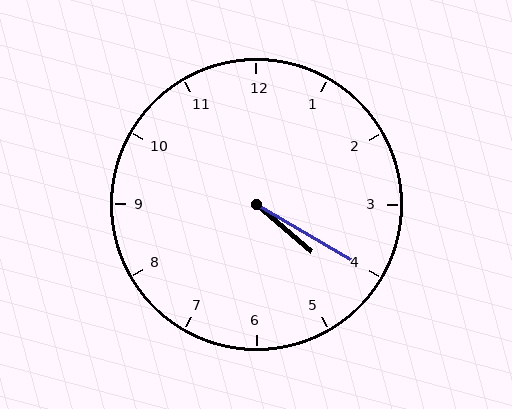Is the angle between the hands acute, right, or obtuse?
It is acute.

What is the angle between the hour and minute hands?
Approximately 10 degrees.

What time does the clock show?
4:20.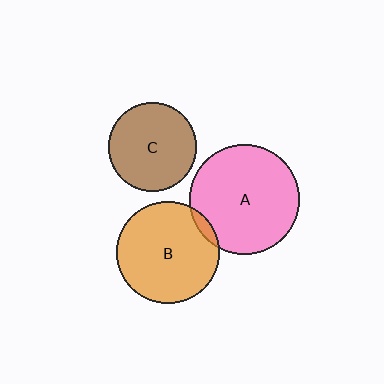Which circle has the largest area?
Circle A (pink).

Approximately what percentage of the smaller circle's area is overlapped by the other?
Approximately 5%.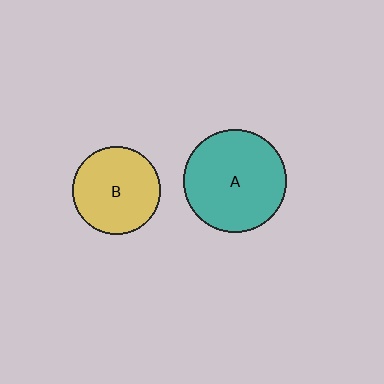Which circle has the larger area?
Circle A (teal).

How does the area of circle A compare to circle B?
Approximately 1.4 times.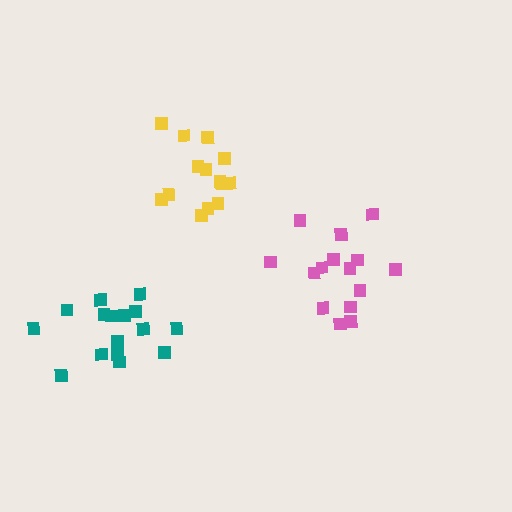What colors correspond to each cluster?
The clusters are colored: yellow, teal, pink.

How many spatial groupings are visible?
There are 3 spatial groupings.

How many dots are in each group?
Group 1: 14 dots, Group 2: 16 dots, Group 3: 15 dots (45 total).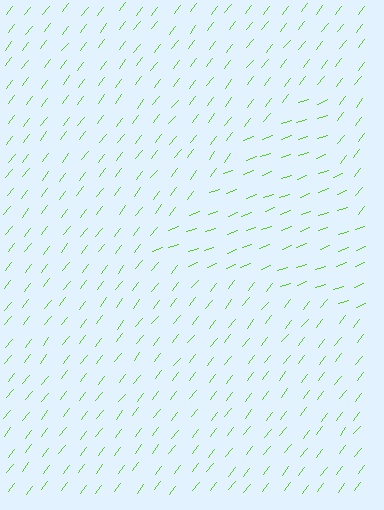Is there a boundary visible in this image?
Yes, there is a texture boundary formed by a change in line orientation.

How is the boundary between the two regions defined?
The boundary is defined purely by a change in line orientation (approximately 31 degrees difference). All lines are the same color and thickness.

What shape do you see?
I see a triangle.